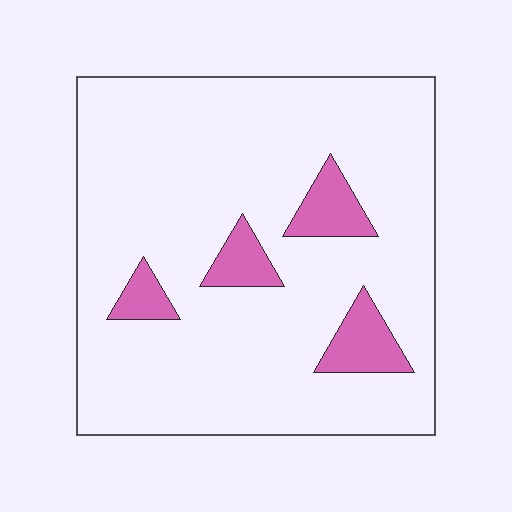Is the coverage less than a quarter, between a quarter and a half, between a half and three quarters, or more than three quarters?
Less than a quarter.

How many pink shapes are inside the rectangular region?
4.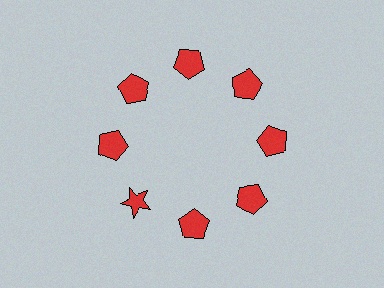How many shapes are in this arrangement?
There are 8 shapes arranged in a ring pattern.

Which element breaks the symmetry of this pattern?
The red star at roughly the 8 o'clock position breaks the symmetry. All other shapes are red pentagons.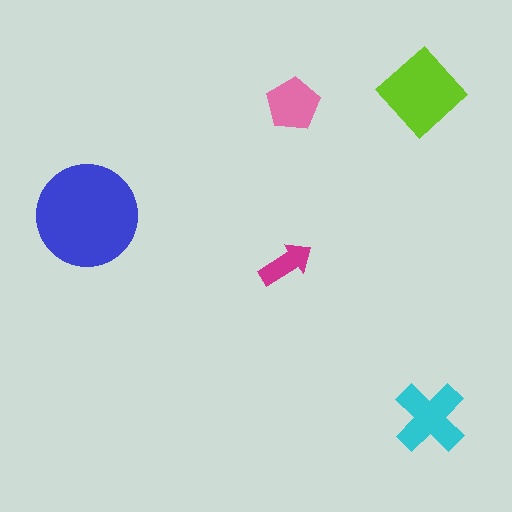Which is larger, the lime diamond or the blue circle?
The blue circle.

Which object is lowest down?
The cyan cross is bottommost.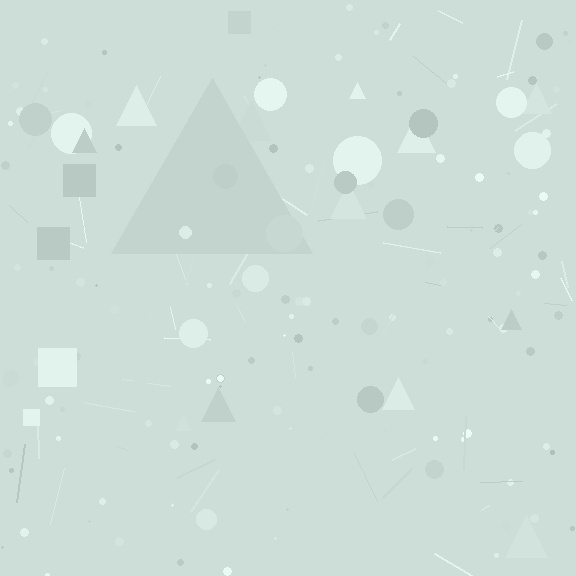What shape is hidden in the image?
A triangle is hidden in the image.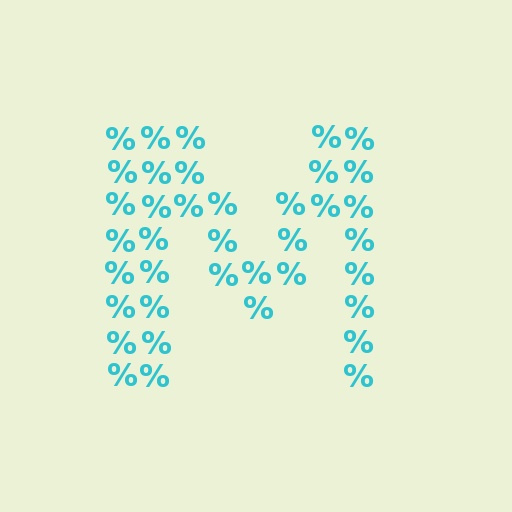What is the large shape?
The large shape is the letter M.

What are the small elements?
The small elements are percent signs.